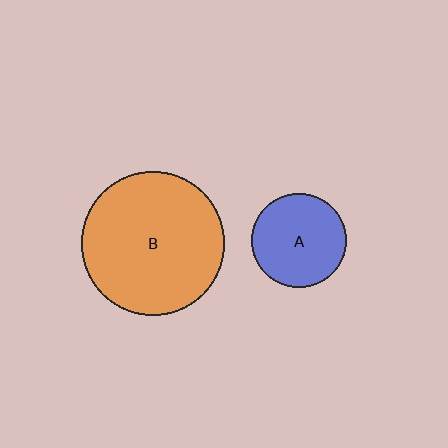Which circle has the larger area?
Circle B (orange).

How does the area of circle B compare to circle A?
Approximately 2.3 times.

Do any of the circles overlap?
No, none of the circles overlap.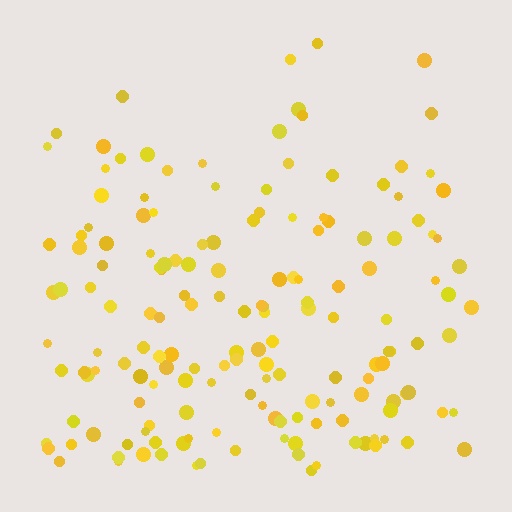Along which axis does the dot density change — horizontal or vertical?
Vertical.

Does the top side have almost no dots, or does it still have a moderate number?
Still a moderate number, just noticeably fewer than the bottom.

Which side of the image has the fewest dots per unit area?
The top.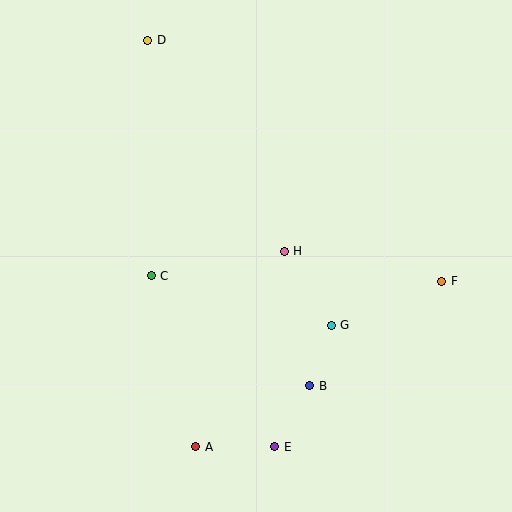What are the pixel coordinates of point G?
Point G is at (331, 325).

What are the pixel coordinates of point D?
Point D is at (148, 40).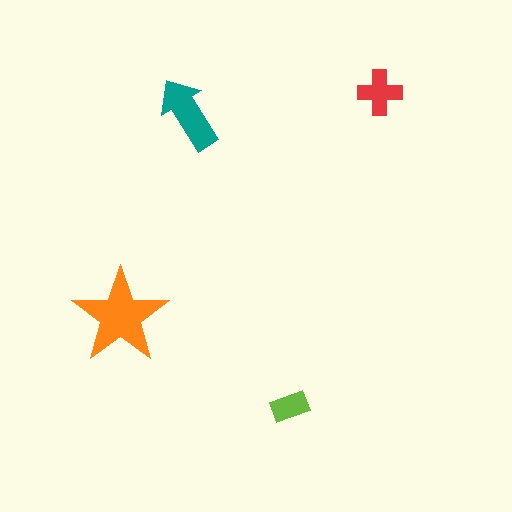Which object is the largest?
The orange star.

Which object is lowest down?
The lime rectangle is bottommost.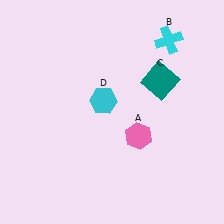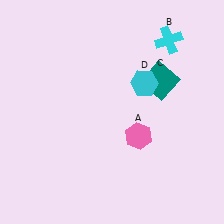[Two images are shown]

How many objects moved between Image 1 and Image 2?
1 object moved between the two images.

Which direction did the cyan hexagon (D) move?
The cyan hexagon (D) moved right.